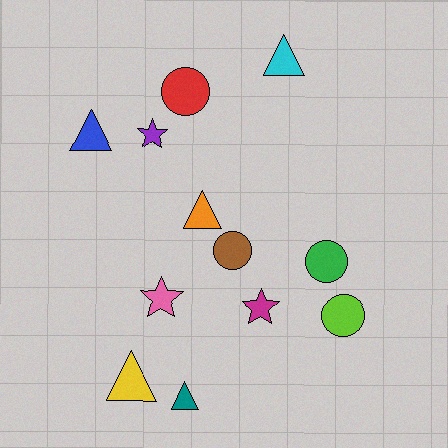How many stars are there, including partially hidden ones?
There are 3 stars.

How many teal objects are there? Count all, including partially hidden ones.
There is 1 teal object.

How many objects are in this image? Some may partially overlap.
There are 12 objects.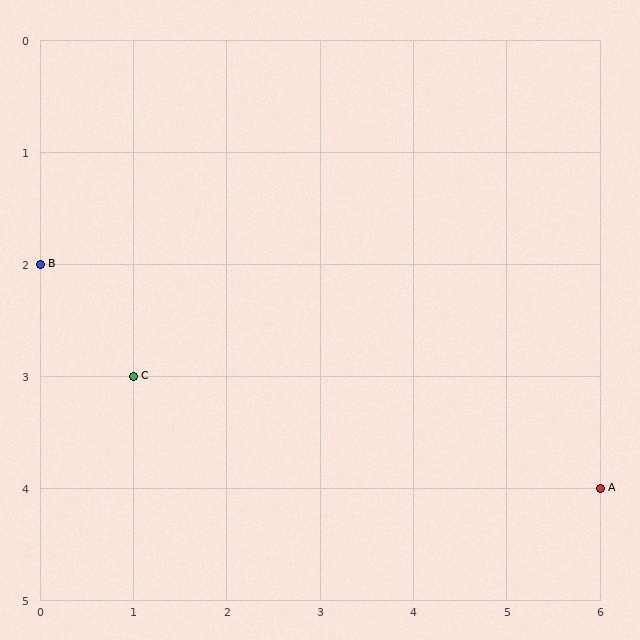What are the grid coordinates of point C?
Point C is at grid coordinates (1, 3).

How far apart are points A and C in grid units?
Points A and C are 5 columns and 1 row apart (about 5.1 grid units diagonally).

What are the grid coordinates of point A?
Point A is at grid coordinates (6, 4).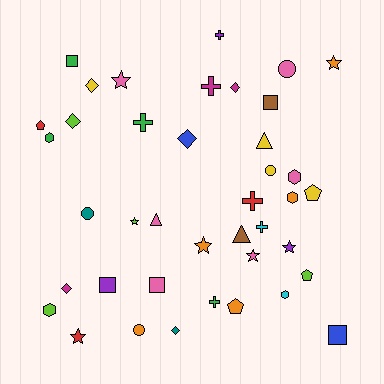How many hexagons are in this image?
There are 5 hexagons.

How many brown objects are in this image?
There are 2 brown objects.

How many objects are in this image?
There are 40 objects.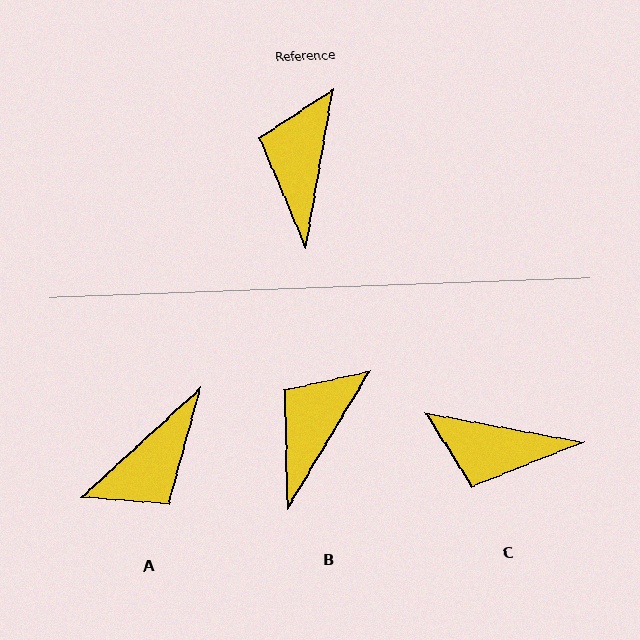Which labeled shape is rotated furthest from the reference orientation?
A, about 142 degrees away.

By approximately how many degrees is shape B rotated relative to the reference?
Approximately 21 degrees clockwise.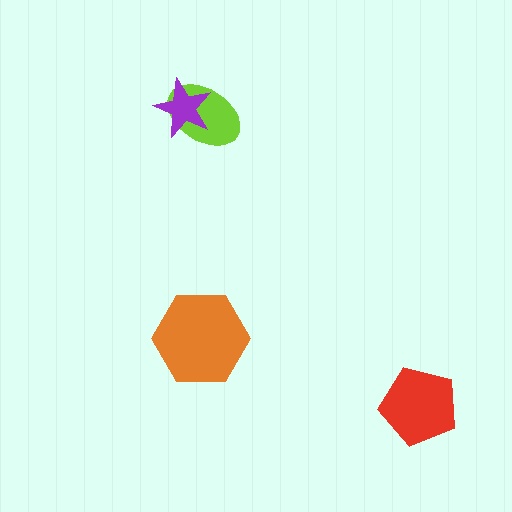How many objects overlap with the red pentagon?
0 objects overlap with the red pentagon.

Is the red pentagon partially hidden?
No, no other shape covers it.